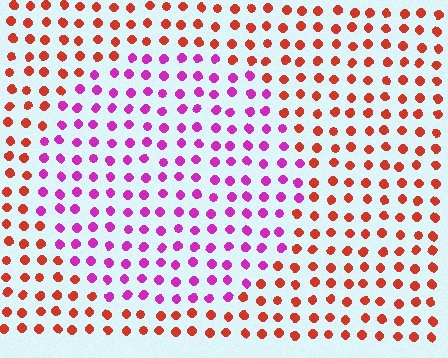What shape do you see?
I see a circle.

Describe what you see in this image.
The image is filled with small red elements in a uniform arrangement. A circle-shaped region is visible where the elements are tinted to a slightly different hue, forming a subtle color boundary.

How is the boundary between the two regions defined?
The boundary is defined purely by a slight shift in hue (about 59 degrees). Spacing, size, and orientation are identical on both sides.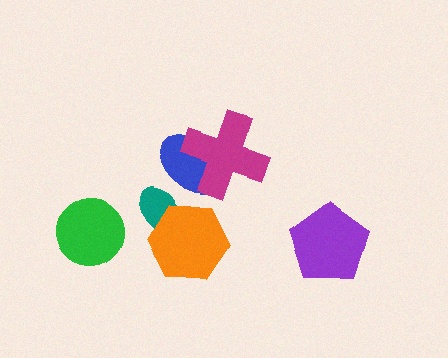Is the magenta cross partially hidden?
No, no other shape covers it.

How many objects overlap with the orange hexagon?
1 object overlaps with the orange hexagon.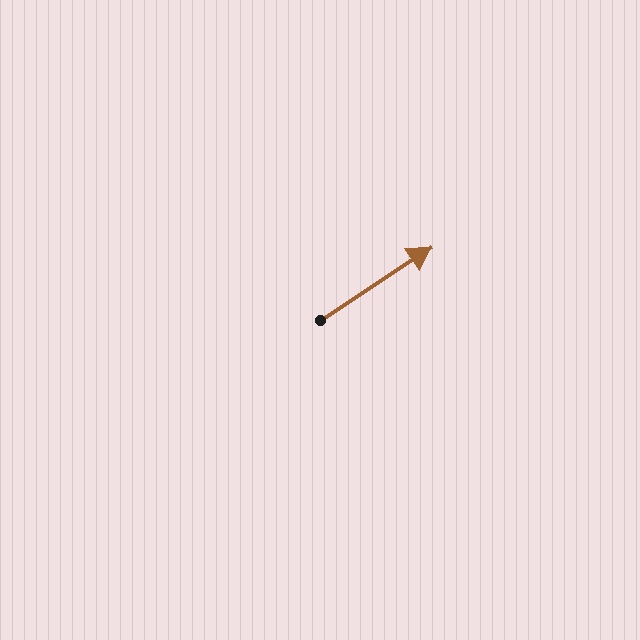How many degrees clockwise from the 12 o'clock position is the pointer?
Approximately 57 degrees.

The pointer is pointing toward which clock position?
Roughly 2 o'clock.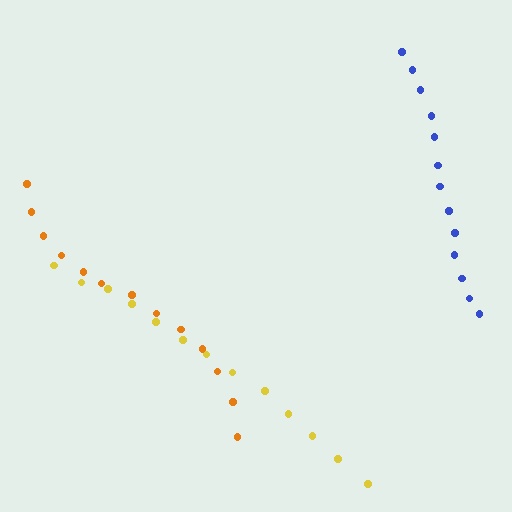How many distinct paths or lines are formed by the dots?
There are 3 distinct paths.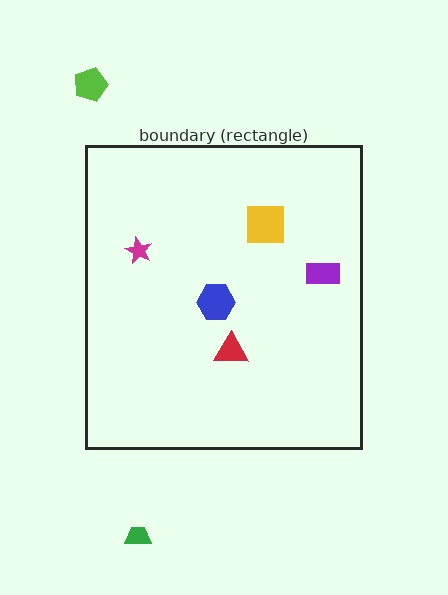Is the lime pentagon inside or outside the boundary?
Outside.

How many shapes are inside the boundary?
5 inside, 2 outside.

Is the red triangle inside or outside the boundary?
Inside.